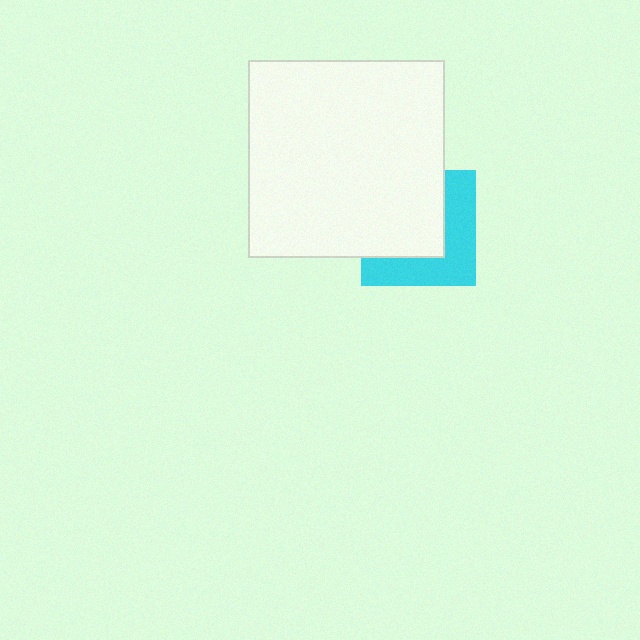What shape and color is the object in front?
The object in front is a white square.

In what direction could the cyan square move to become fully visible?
The cyan square could move toward the lower-right. That would shift it out from behind the white square entirely.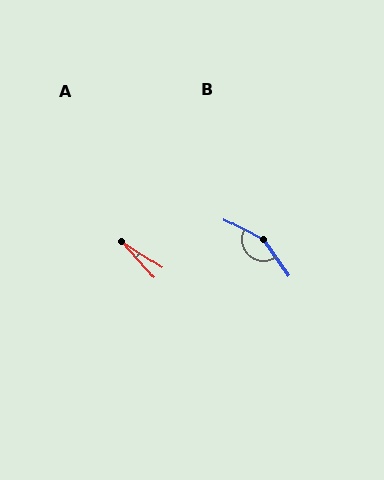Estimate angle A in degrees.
Approximately 15 degrees.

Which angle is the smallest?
A, at approximately 15 degrees.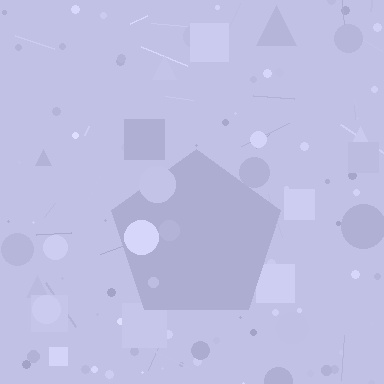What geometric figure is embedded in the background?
A pentagon is embedded in the background.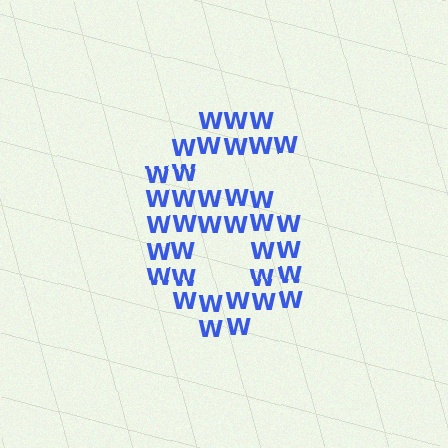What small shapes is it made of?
It is made of small letter W's.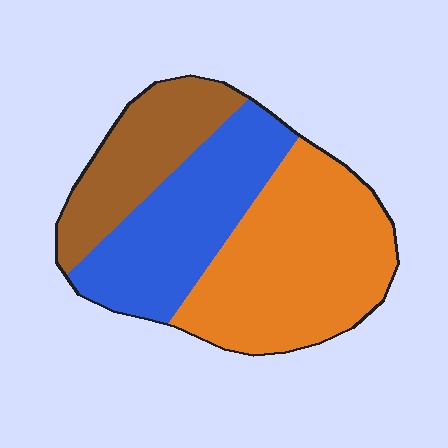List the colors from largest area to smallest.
From largest to smallest: orange, blue, brown.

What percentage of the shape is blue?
Blue takes up about one third (1/3) of the shape.